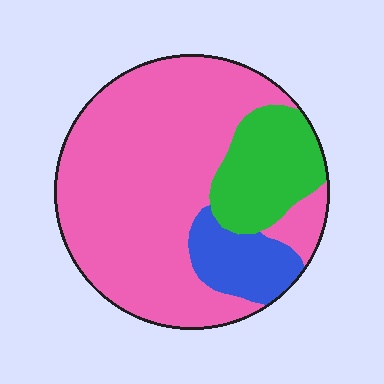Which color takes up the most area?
Pink, at roughly 70%.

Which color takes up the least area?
Blue, at roughly 10%.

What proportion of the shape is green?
Green takes up between a sixth and a third of the shape.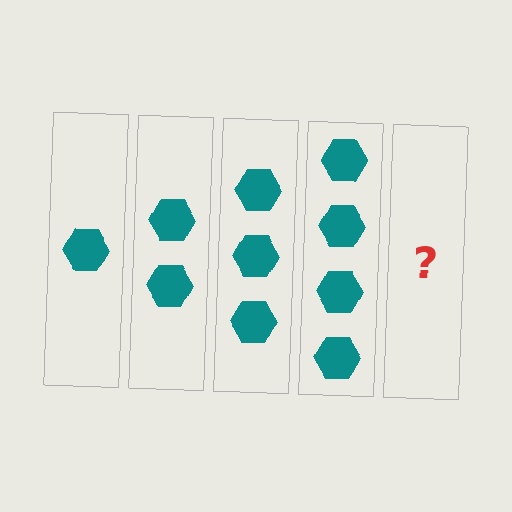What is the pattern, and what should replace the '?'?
The pattern is that each step adds one more hexagon. The '?' should be 5 hexagons.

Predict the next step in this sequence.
The next step is 5 hexagons.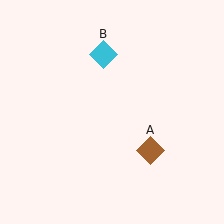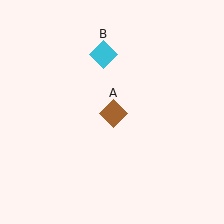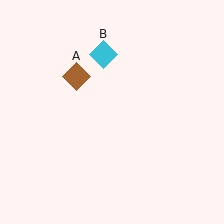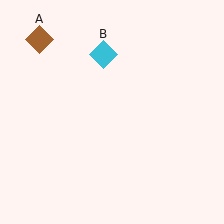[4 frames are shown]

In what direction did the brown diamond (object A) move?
The brown diamond (object A) moved up and to the left.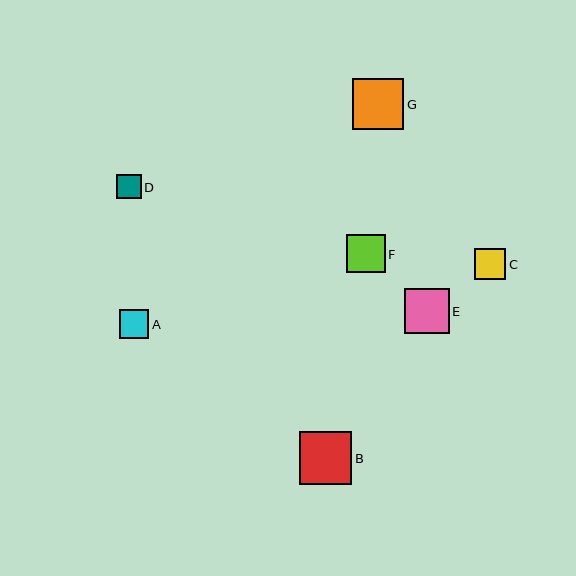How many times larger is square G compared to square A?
Square G is approximately 1.7 times the size of square A.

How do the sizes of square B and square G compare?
Square B and square G are approximately the same size.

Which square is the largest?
Square B is the largest with a size of approximately 52 pixels.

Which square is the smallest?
Square D is the smallest with a size of approximately 24 pixels.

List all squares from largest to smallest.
From largest to smallest: B, G, E, F, C, A, D.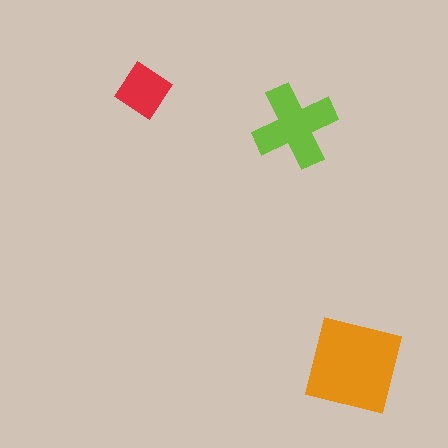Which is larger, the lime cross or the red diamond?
The lime cross.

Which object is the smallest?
The red diamond.